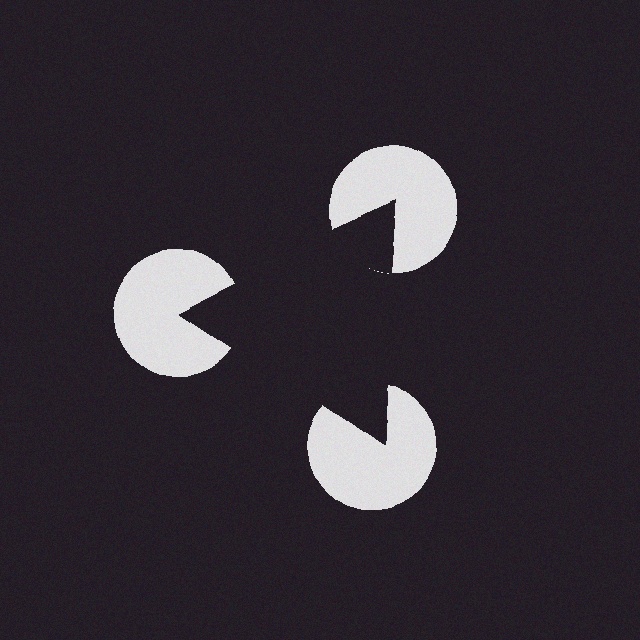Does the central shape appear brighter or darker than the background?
It typically appears slightly darker than the background, even though no actual brightness change is drawn.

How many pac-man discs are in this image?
There are 3 — one at each vertex of the illusory triangle.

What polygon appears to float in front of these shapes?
An illusory triangle — its edges are inferred from the aligned wedge cuts in the pac-man discs, not physically drawn.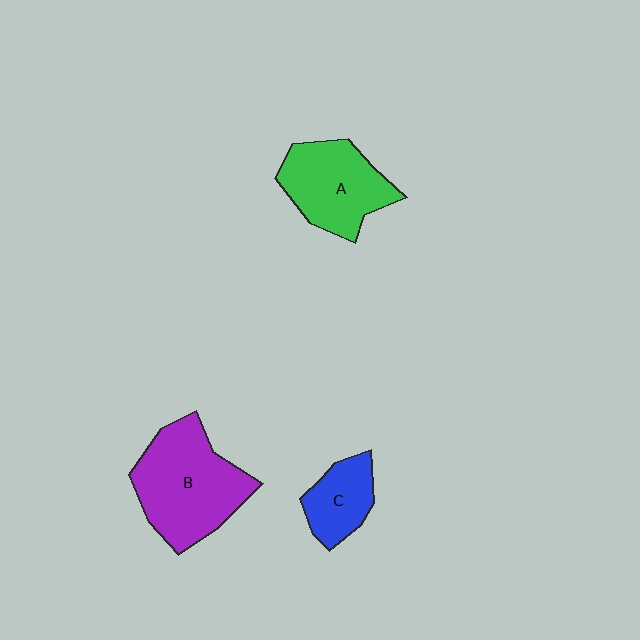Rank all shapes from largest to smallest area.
From largest to smallest: B (purple), A (green), C (blue).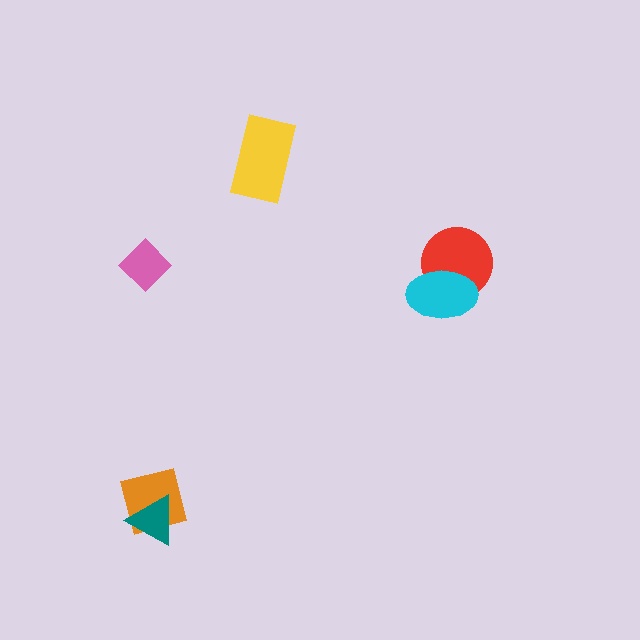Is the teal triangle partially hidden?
No, no other shape covers it.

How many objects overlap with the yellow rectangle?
0 objects overlap with the yellow rectangle.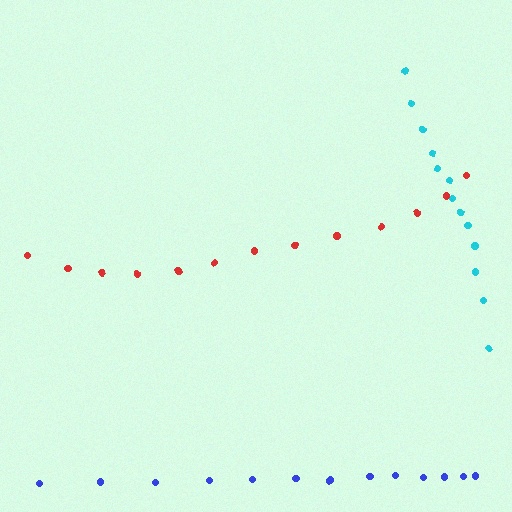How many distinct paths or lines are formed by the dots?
There are 3 distinct paths.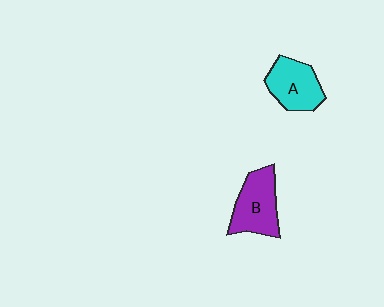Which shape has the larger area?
Shape B (purple).